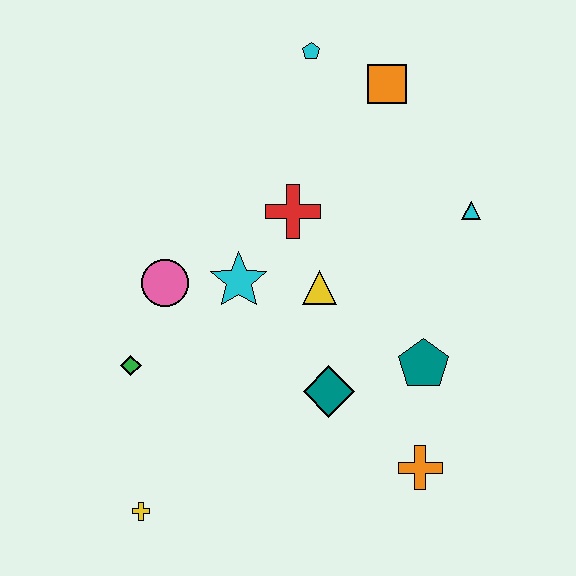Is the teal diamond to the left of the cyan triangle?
Yes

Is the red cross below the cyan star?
No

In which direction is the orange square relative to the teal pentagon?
The orange square is above the teal pentagon.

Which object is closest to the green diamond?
The pink circle is closest to the green diamond.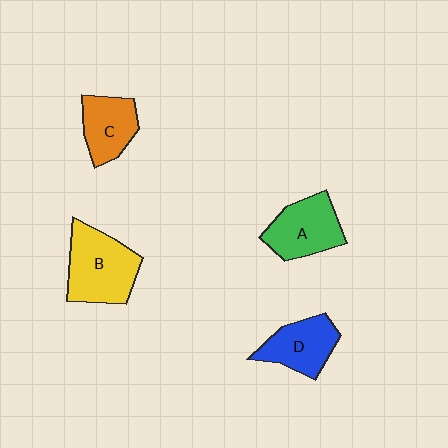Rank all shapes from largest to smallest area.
From largest to smallest: B (yellow), A (green), D (blue), C (orange).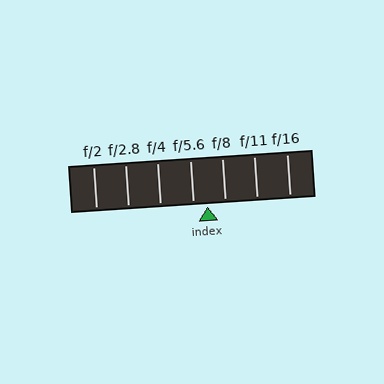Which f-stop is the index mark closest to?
The index mark is closest to f/5.6.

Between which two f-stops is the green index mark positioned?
The index mark is between f/5.6 and f/8.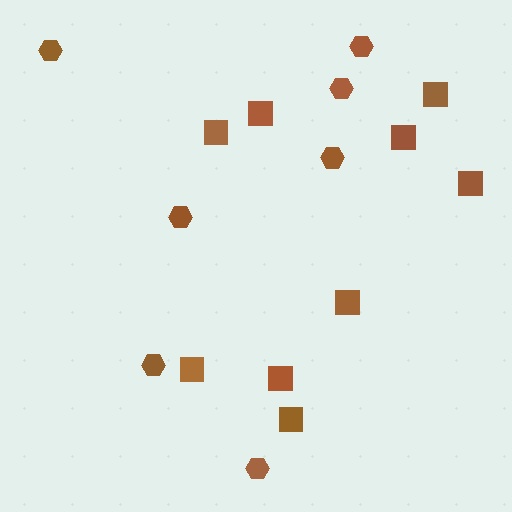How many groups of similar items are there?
There are 2 groups: one group of squares (9) and one group of hexagons (7).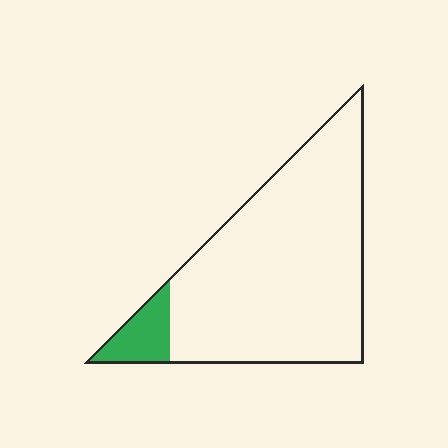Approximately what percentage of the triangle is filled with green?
Approximately 10%.